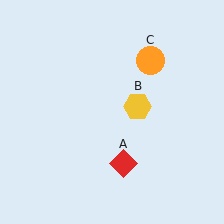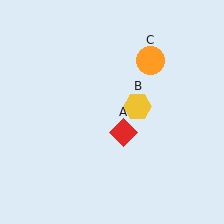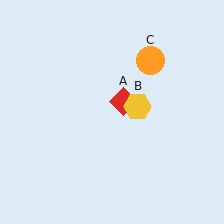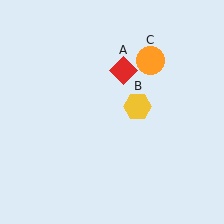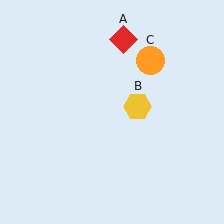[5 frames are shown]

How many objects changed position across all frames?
1 object changed position: red diamond (object A).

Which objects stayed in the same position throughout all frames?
Yellow hexagon (object B) and orange circle (object C) remained stationary.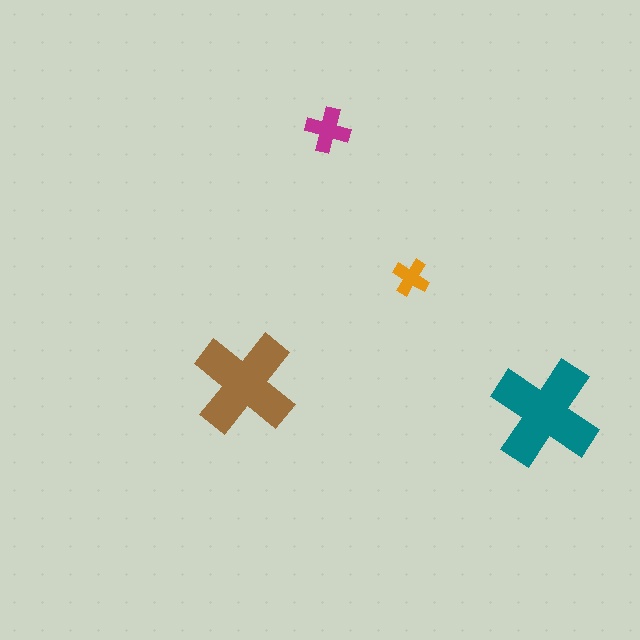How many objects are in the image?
There are 4 objects in the image.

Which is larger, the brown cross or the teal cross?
The teal one.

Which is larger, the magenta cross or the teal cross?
The teal one.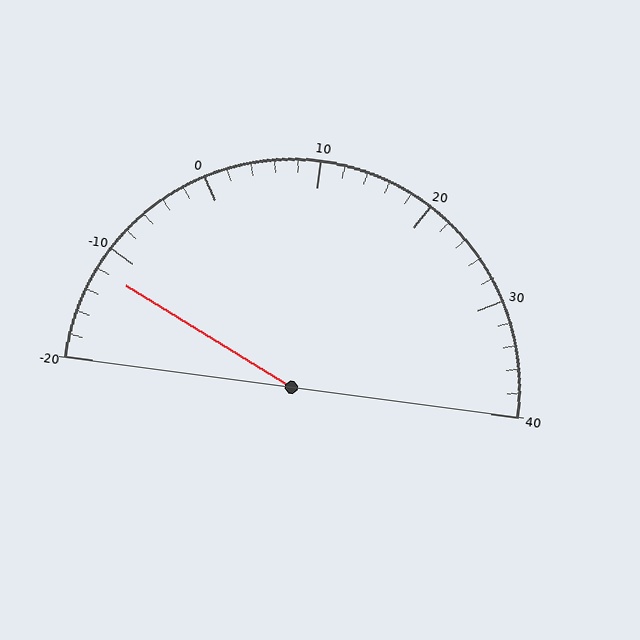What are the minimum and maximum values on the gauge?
The gauge ranges from -20 to 40.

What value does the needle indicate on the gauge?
The needle indicates approximately -12.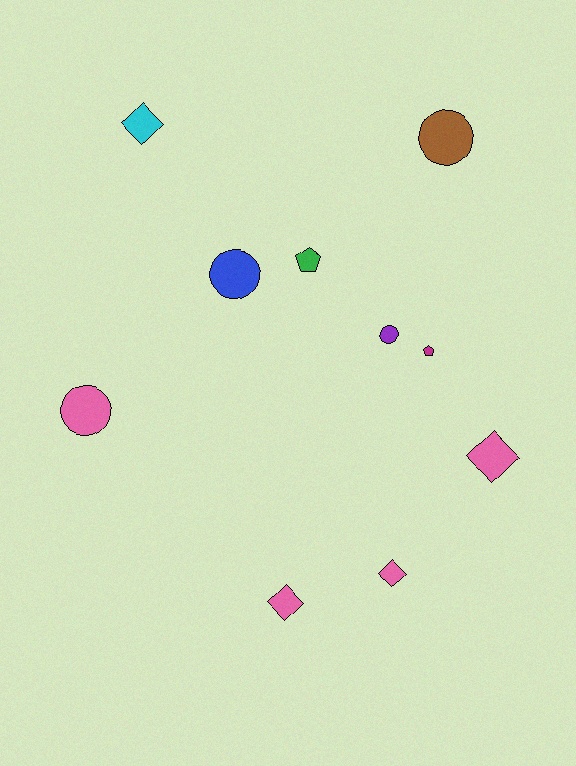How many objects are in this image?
There are 10 objects.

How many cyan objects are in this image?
There is 1 cyan object.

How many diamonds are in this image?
There are 4 diamonds.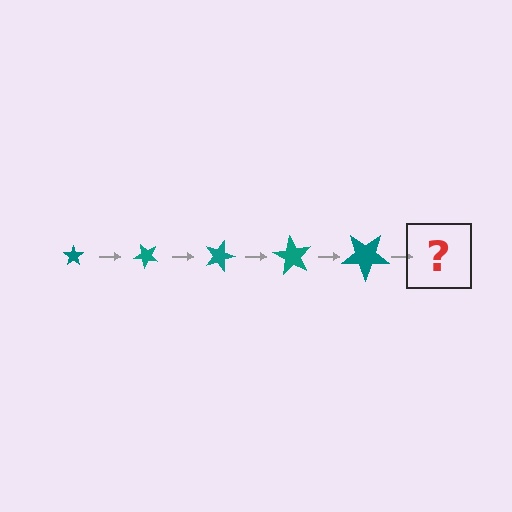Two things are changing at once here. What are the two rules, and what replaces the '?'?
The two rules are that the star grows larger each step and it rotates 45 degrees each step. The '?' should be a star, larger than the previous one and rotated 225 degrees from the start.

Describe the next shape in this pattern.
It should be a star, larger than the previous one and rotated 225 degrees from the start.